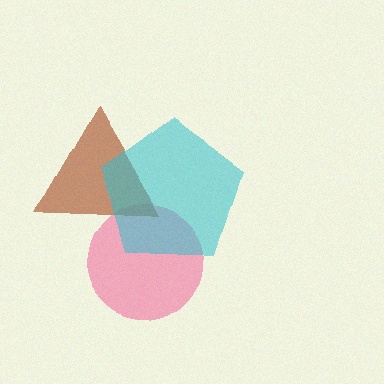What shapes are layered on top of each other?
The layered shapes are: a pink circle, a brown triangle, a cyan pentagon.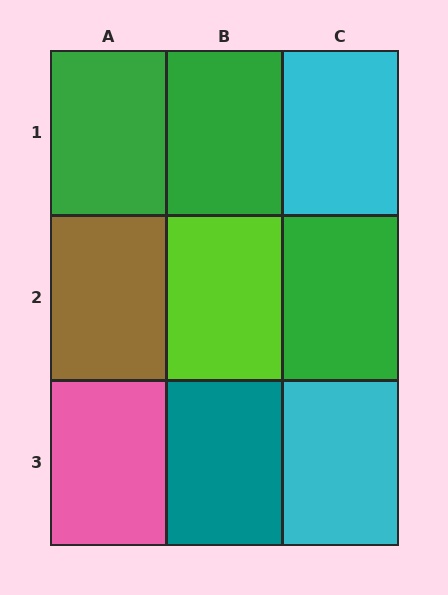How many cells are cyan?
2 cells are cyan.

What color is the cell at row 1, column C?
Cyan.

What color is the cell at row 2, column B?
Lime.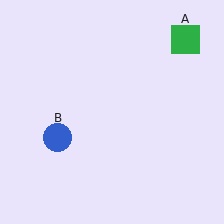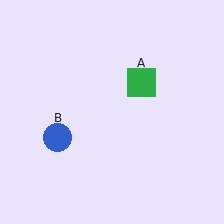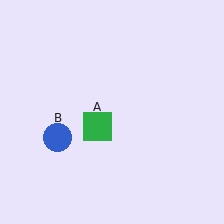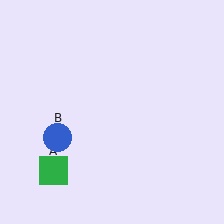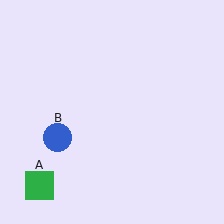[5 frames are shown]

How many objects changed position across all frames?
1 object changed position: green square (object A).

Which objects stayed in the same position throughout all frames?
Blue circle (object B) remained stationary.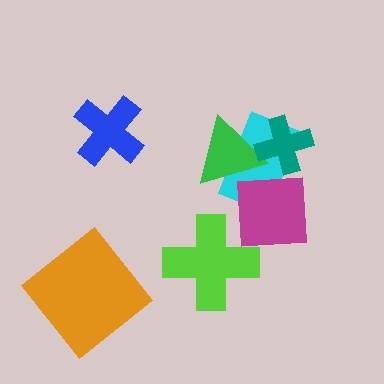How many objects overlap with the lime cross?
1 object overlaps with the lime cross.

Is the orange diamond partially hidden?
No, no other shape covers it.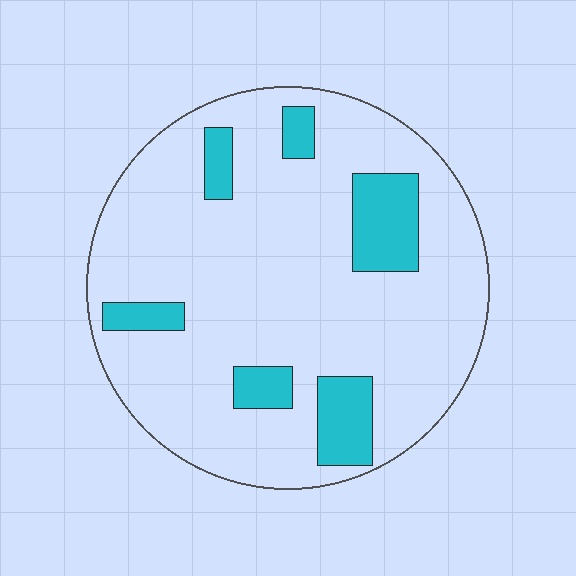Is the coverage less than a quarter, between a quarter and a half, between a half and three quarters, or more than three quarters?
Less than a quarter.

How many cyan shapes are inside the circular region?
6.